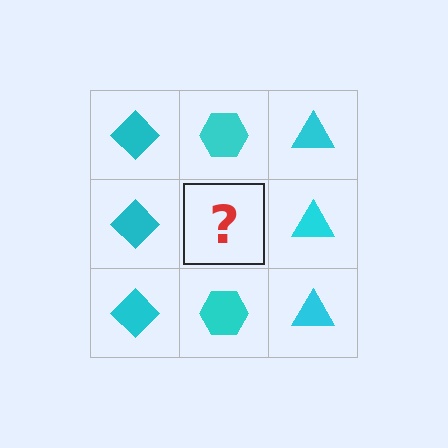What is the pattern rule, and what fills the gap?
The rule is that each column has a consistent shape. The gap should be filled with a cyan hexagon.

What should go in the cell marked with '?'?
The missing cell should contain a cyan hexagon.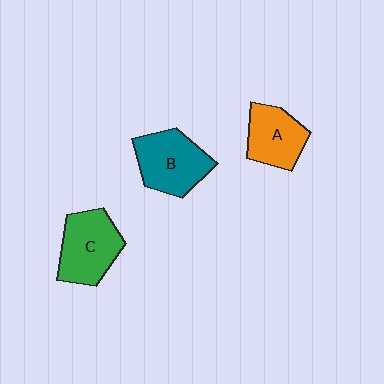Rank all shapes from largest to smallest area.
From largest to smallest: B (teal), C (green), A (orange).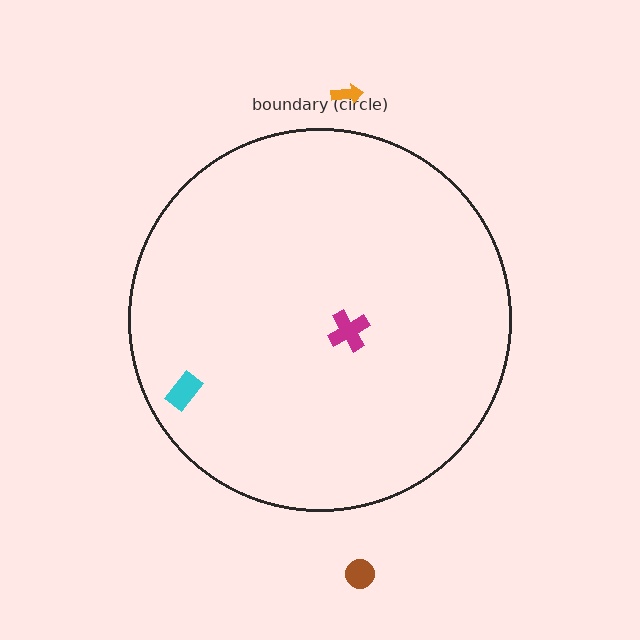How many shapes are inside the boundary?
2 inside, 2 outside.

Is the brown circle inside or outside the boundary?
Outside.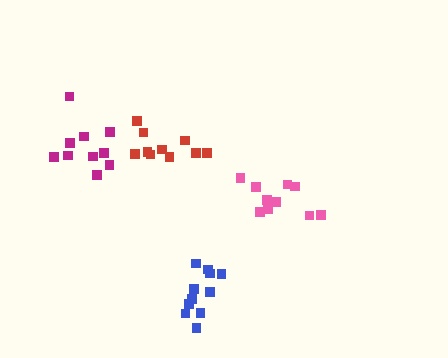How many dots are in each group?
Group 1: 10 dots, Group 2: 10 dots, Group 3: 11 dots, Group 4: 10 dots (41 total).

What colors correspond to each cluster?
The clusters are colored: pink, magenta, blue, red.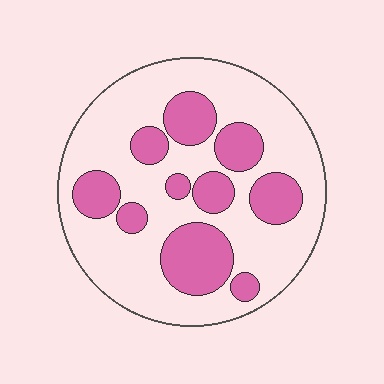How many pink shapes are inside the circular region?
10.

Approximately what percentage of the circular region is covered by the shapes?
Approximately 30%.